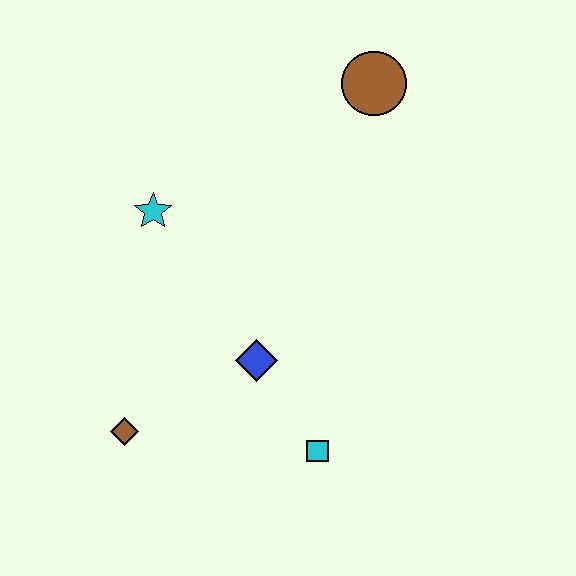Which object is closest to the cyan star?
The blue diamond is closest to the cyan star.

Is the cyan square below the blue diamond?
Yes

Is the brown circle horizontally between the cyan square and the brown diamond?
No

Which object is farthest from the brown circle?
The brown diamond is farthest from the brown circle.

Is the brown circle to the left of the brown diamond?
No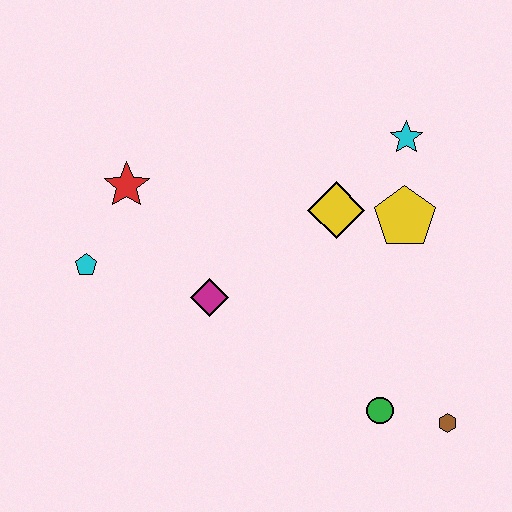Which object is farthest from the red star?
The brown hexagon is farthest from the red star.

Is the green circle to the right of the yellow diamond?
Yes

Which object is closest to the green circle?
The brown hexagon is closest to the green circle.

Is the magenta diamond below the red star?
Yes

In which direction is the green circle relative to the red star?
The green circle is to the right of the red star.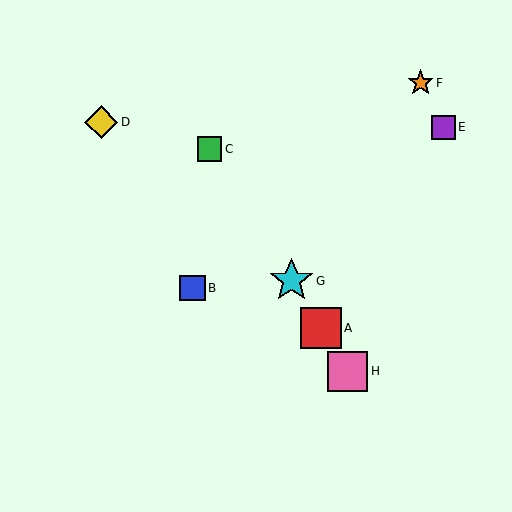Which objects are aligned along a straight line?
Objects A, C, G, H are aligned along a straight line.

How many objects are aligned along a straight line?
4 objects (A, C, G, H) are aligned along a straight line.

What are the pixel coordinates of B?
Object B is at (192, 288).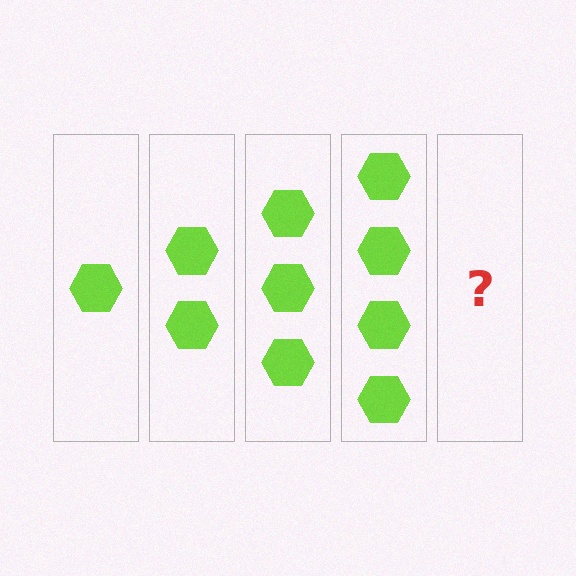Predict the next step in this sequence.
The next step is 5 hexagons.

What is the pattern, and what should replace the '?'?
The pattern is that each step adds one more hexagon. The '?' should be 5 hexagons.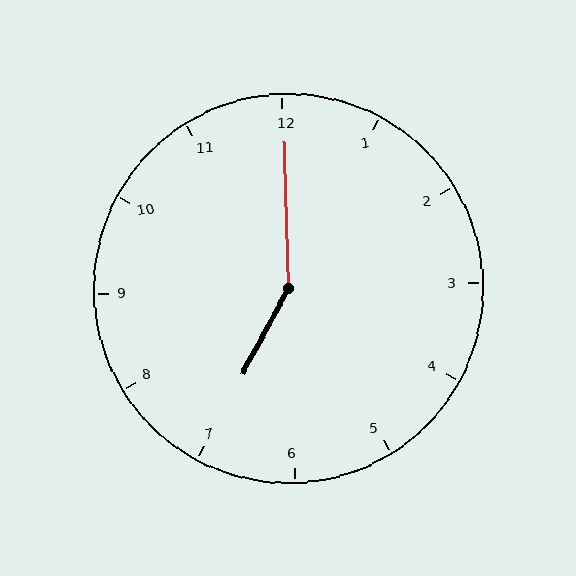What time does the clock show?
7:00.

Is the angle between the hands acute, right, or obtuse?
It is obtuse.